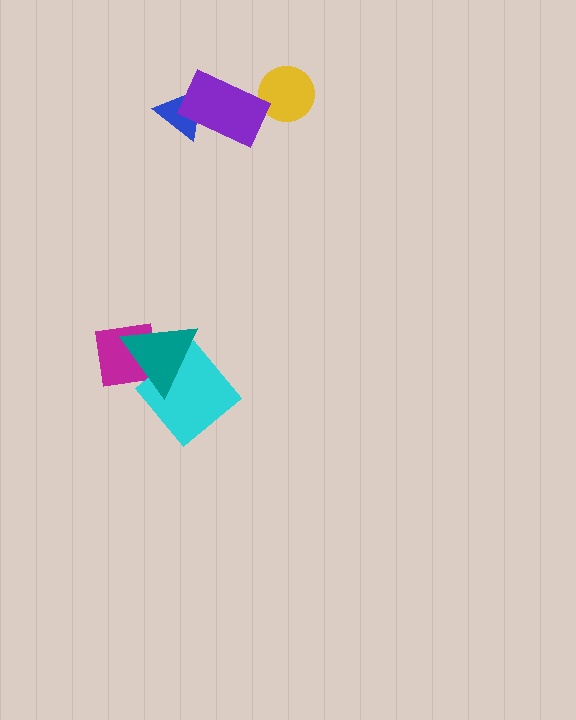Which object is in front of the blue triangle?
The purple rectangle is in front of the blue triangle.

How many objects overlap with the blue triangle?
1 object overlaps with the blue triangle.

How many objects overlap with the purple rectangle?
1 object overlaps with the purple rectangle.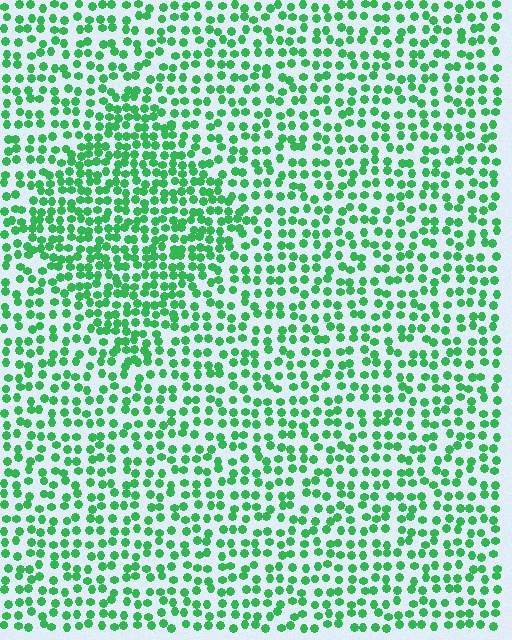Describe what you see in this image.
The image contains small green elements arranged at two different densities. A diamond-shaped region is visible where the elements are more densely packed than the surrounding area.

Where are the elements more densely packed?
The elements are more densely packed inside the diamond boundary.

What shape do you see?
I see a diamond.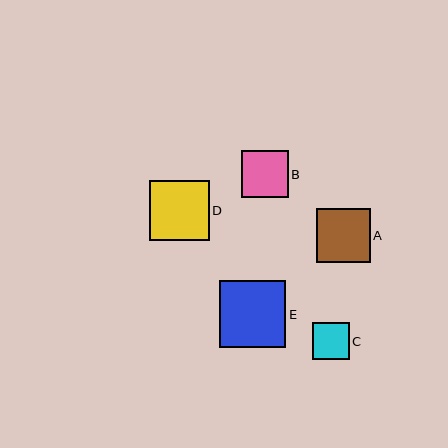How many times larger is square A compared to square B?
Square A is approximately 1.2 times the size of square B.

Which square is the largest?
Square E is the largest with a size of approximately 67 pixels.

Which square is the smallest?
Square C is the smallest with a size of approximately 37 pixels.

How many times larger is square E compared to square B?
Square E is approximately 1.4 times the size of square B.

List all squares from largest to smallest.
From largest to smallest: E, D, A, B, C.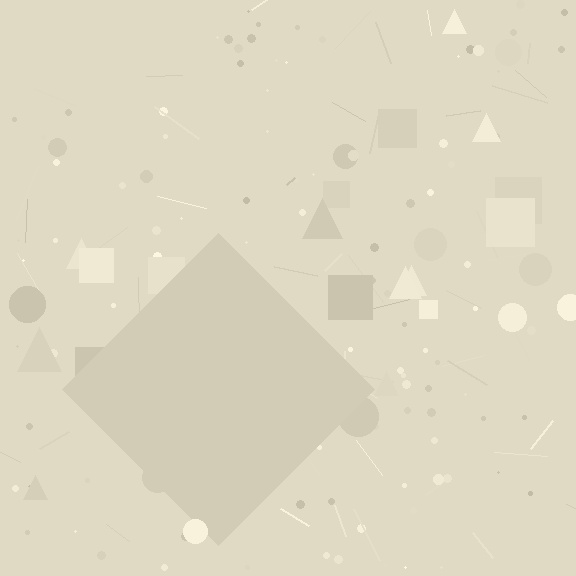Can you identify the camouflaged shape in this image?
The camouflaged shape is a diamond.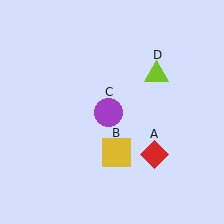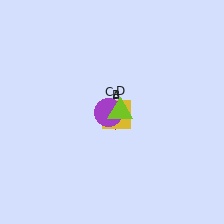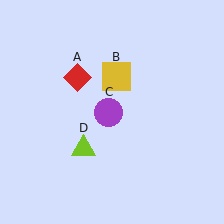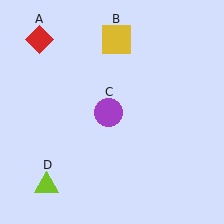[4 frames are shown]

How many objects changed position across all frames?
3 objects changed position: red diamond (object A), yellow square (object B), lime triangle (object D).